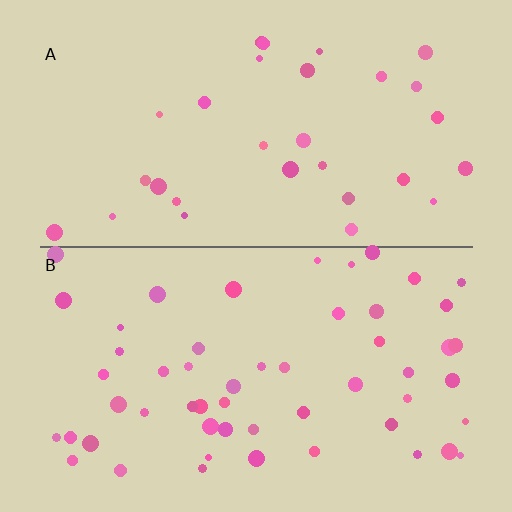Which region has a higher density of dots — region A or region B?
B (the bottom).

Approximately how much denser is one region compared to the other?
Approximately 1.8× — region B over region A.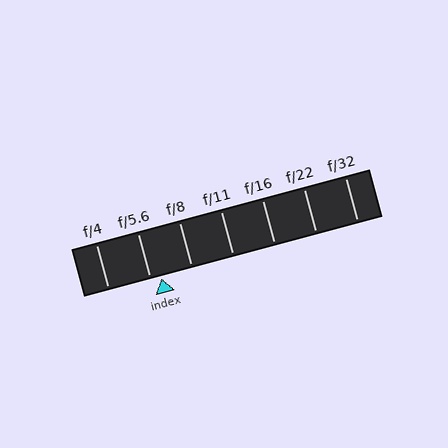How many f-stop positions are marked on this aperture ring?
There are 7 f-stop positions marked.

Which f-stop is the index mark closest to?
The index mark is closest to f/5.6.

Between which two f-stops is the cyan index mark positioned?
The index mark is between f/5.6 and f/8.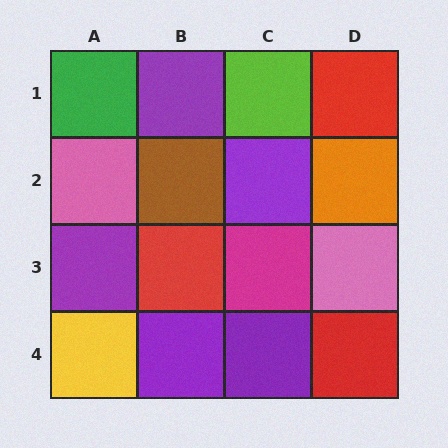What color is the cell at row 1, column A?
Green.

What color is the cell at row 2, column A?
Pink.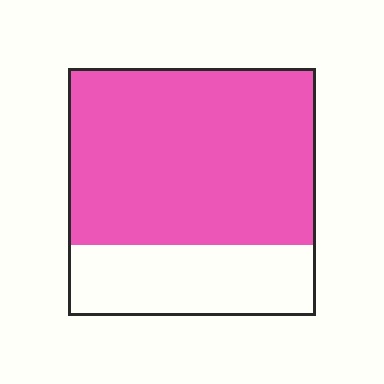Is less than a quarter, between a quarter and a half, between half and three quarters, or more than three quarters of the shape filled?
Between half and three quarters.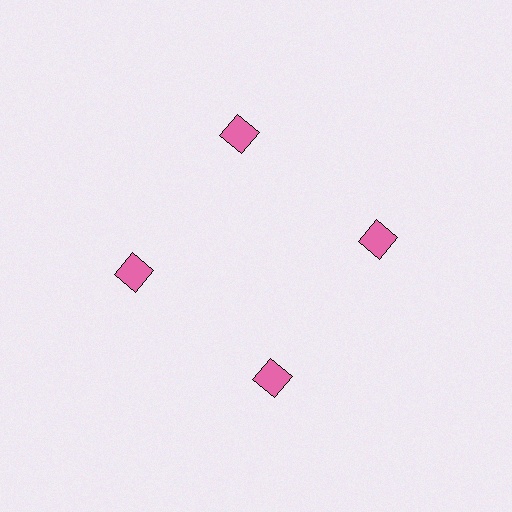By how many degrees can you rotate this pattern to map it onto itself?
The pattern maps onto itself every 90 degrees of rotation.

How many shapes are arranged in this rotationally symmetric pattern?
There are 4 shapes, arranged in 4 groups of 1.